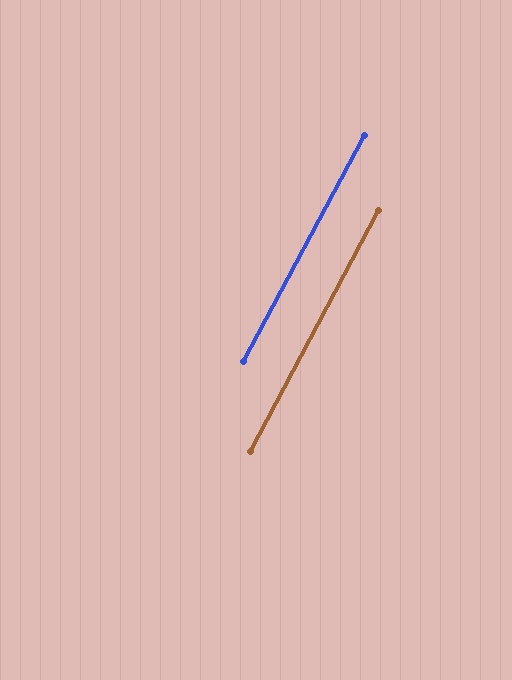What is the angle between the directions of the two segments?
Approximately 0 degrees.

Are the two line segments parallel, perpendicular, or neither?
Parallel — their directions differ by only 0.3°.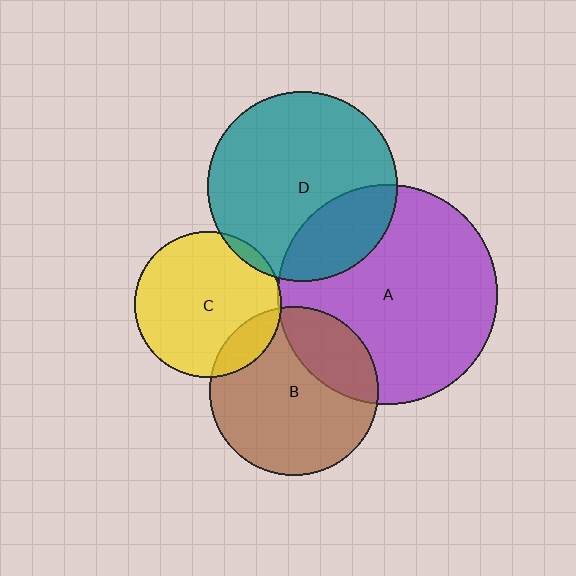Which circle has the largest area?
Circle A (purple).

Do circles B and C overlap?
Yes.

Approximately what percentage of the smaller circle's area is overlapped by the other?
Approximately 15%.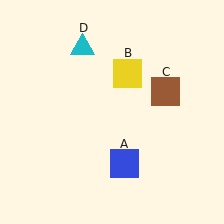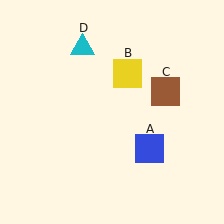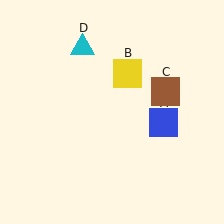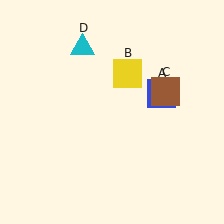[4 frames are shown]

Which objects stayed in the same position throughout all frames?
Yellow square (object B) and brown square (object C) and cyan triangle (object D) remained stationary.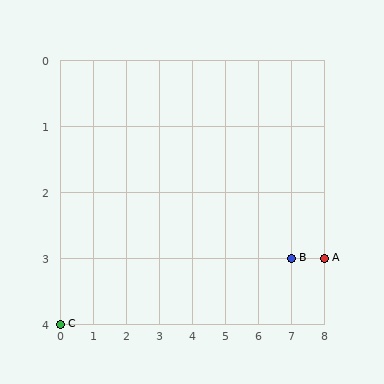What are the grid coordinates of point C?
Point C is at grid coordinates (0, 4).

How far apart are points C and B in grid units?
Points C and B are 7 columns and 1 row apart (about 7.1 grid units diagonally).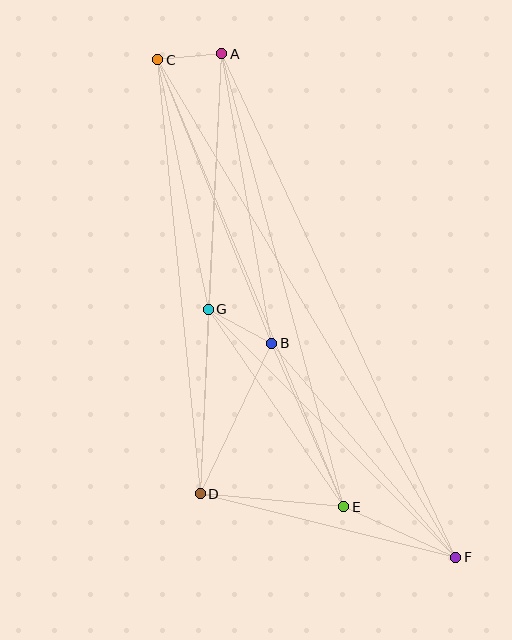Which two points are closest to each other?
Points A and C are closest to each other.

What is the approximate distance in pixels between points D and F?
The distance between D and F is approximately 263 pixels.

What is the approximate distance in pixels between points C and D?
The distance between C and D is approximately 436 pixels.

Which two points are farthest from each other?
Points C and F are farthest from each other.